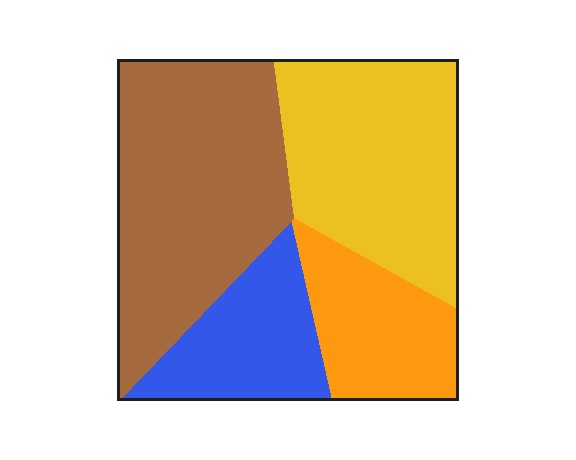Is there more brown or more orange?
Brown.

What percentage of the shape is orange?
Orange takes up less than a sixth of the shape.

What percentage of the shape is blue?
Blue takes up less than a quarter of the shape.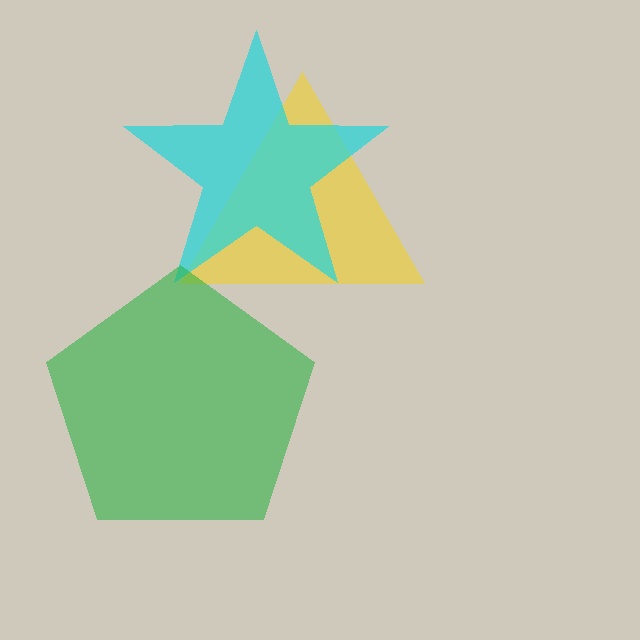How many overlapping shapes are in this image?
There are 3 overlapping shapes in the image.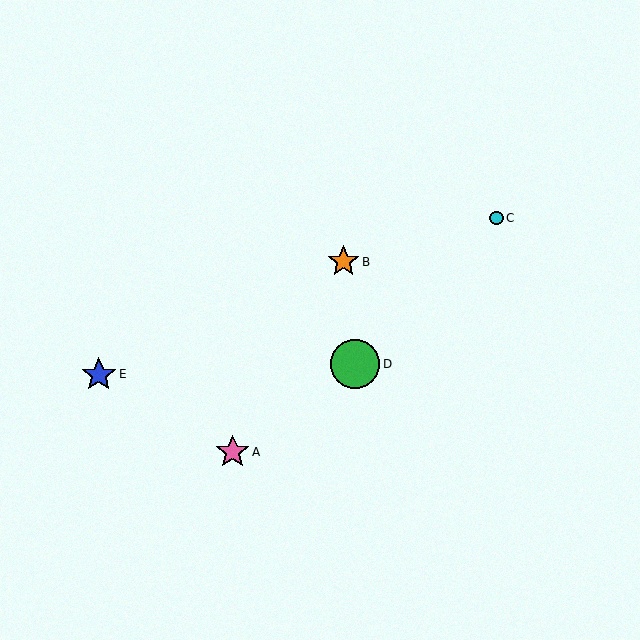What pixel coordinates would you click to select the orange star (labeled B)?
Click at (343, 262) to select the orange star B.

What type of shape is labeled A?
Shape A is a pink star.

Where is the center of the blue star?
The center of the blue star is at (99, 374).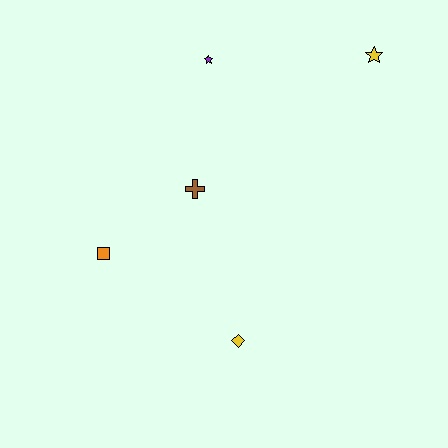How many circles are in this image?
There are no circles.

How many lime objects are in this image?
There are no lime objects.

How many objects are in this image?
There are 5 objects.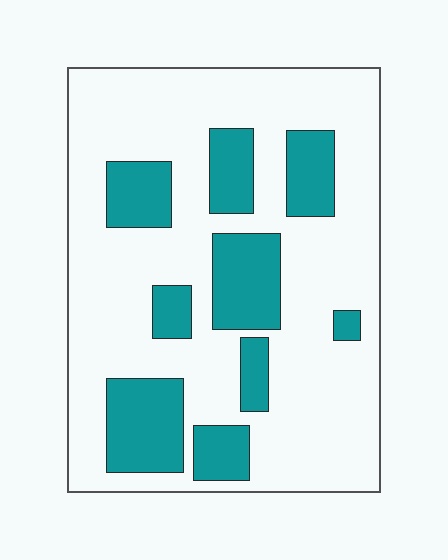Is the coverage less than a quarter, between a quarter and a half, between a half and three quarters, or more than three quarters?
Between a quarter and a half.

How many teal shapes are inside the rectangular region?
9.